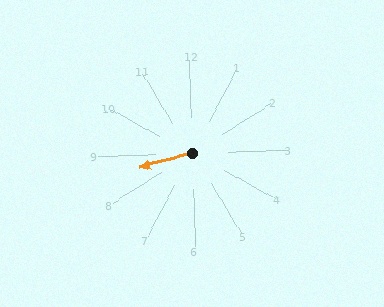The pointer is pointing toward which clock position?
Roughly 9 o'clock.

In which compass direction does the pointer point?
West.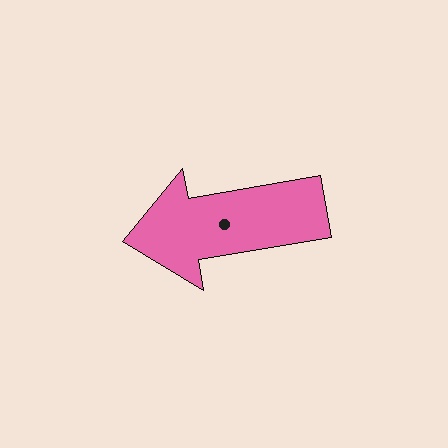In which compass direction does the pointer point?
West.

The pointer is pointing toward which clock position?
Roughly 9 o'clock.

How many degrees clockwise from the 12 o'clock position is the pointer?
Approximately 260 degrees.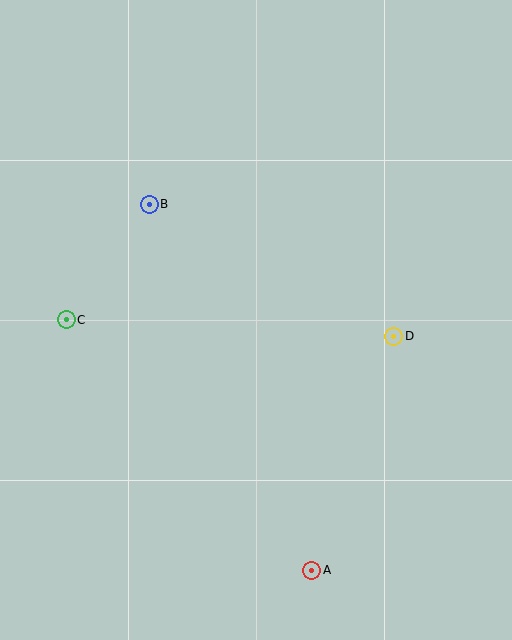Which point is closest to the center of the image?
Point D at (394, 336) is closest to the center.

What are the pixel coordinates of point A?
Point A is at (312, 570).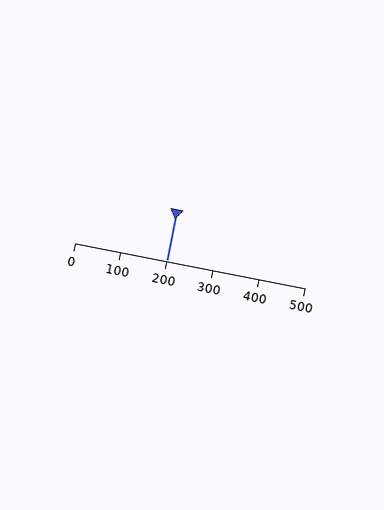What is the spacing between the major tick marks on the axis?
The major ticks are spaced 100 apart.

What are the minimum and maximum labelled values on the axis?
The axis runs from 0 to 500.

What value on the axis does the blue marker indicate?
The marker indicates approximately 200.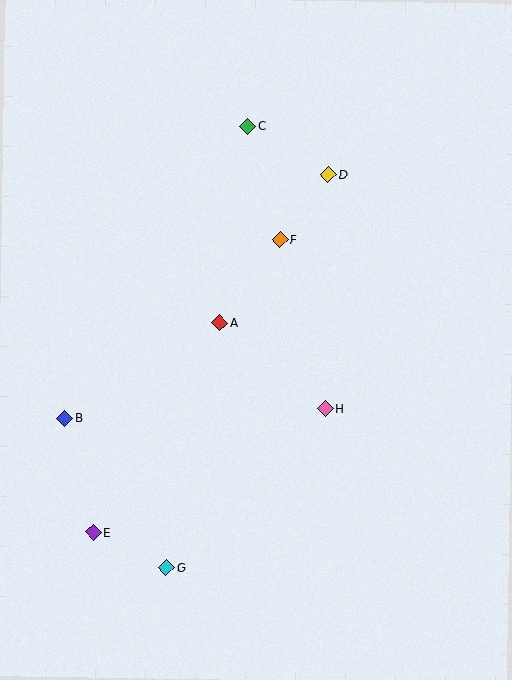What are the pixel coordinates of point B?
Point B is at (64, 418).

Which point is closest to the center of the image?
Point A at (220, 323) is closest to the center.